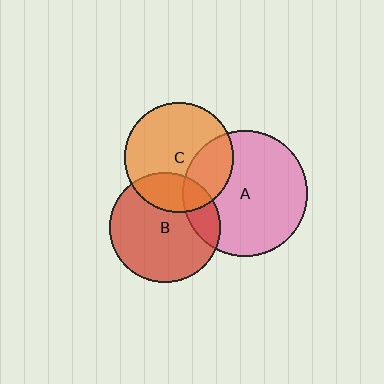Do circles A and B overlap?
Yes.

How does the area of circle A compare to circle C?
Approximately 1.3 times.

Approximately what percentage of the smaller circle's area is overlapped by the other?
Approximately 20%.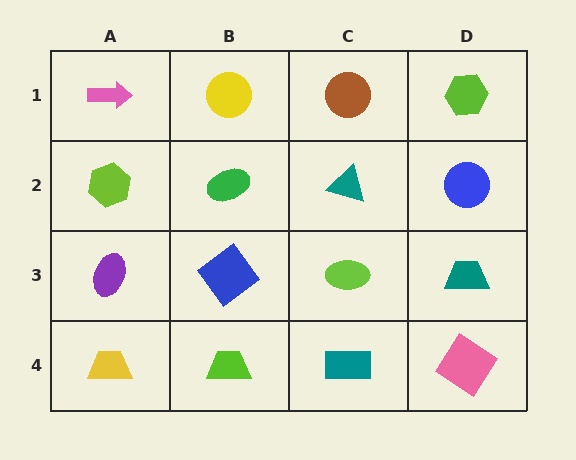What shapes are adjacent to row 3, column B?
A green ellipse (row 2, column B), a lime trapezoid (row 4, column B), a purple ellipse (row 3, column A), a lime ellipse (row 3, column C).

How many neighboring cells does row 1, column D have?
2.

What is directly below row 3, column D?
A pink diamond.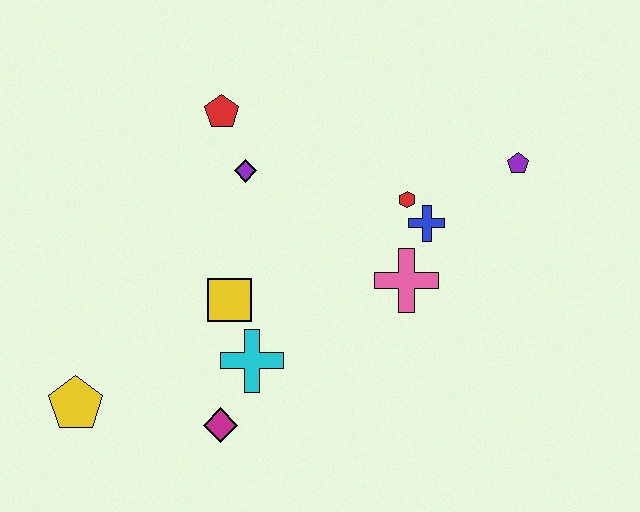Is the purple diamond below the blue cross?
No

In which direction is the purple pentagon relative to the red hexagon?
The purple pentagon is to the right of the red hexagon.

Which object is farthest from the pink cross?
The yellow pentagon is farthest from the pink cross.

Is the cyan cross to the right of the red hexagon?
No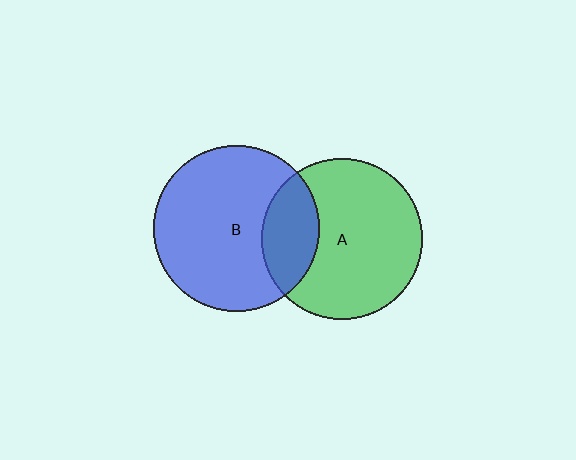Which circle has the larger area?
Circle B (blue).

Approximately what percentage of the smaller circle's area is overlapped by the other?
Approximately 25%.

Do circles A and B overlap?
Yes.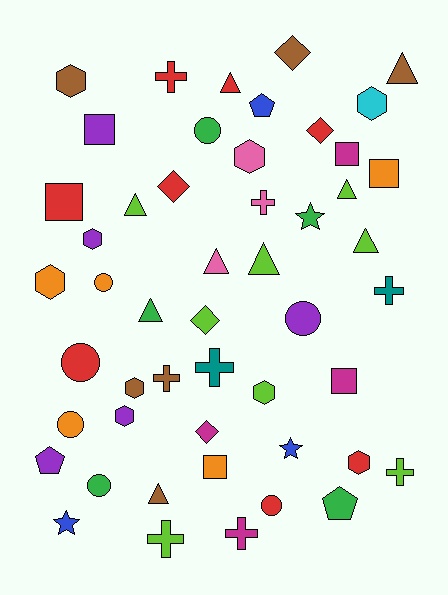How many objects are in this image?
There are 50 objects.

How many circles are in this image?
There are 7 circles.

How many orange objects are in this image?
There are 5 orange objects.